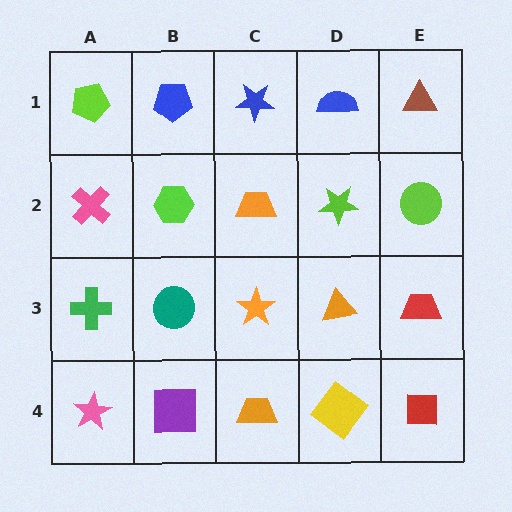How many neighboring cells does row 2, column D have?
4.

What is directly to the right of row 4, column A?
A purple square.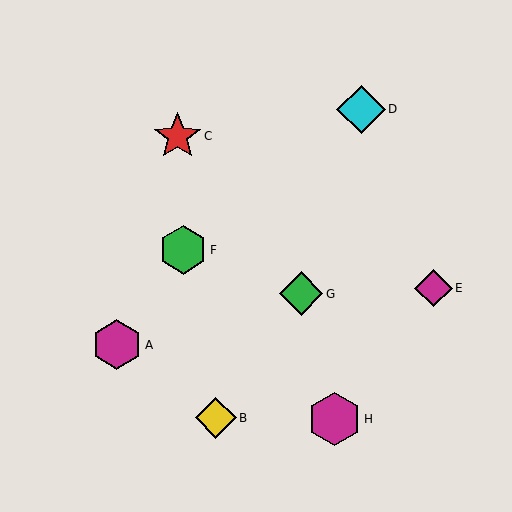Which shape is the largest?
The magenta hexagon (labeled H) is the largest.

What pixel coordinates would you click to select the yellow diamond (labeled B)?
Click at (216, 418) to select the yellow diamond B.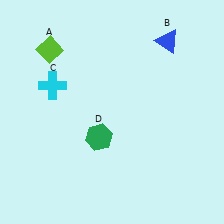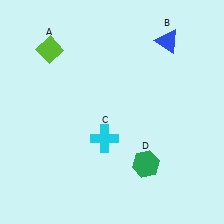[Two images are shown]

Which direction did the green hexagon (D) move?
The green hexagon (D) moved right.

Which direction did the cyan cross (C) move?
The cyan cross (C) moved down.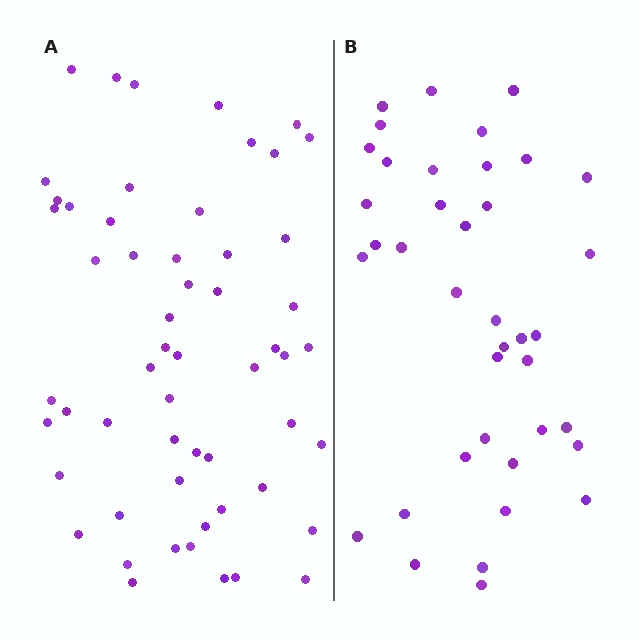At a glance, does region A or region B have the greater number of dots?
Region A (the left region) has more dots.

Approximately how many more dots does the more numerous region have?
Region A has approximately 15 more dots than region B.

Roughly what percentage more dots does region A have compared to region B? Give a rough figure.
About 45% more.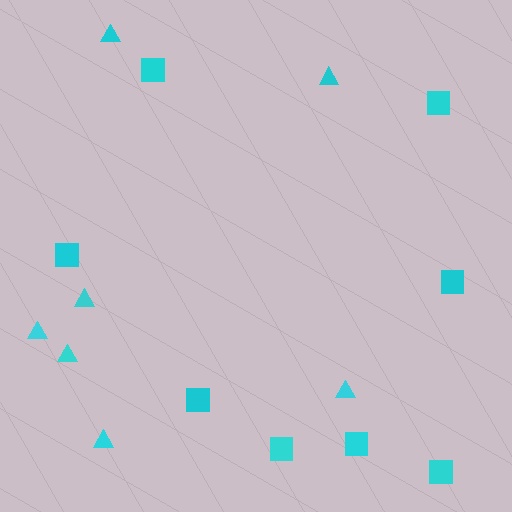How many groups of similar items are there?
There are 2 groups: one group of triangles (7) and one group of squares (8).